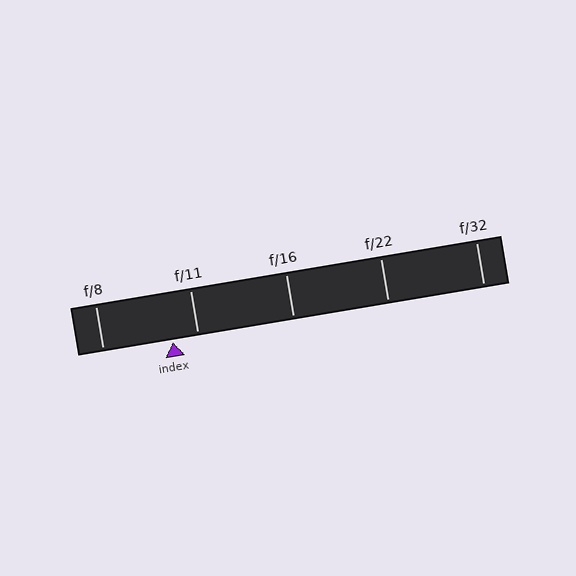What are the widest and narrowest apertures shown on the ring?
The widest aperture shown is f/8 and the narrowest is f/32.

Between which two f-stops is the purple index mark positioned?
The index mark is between f/8 and f/11.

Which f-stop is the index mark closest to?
The index mark is closest to f/11.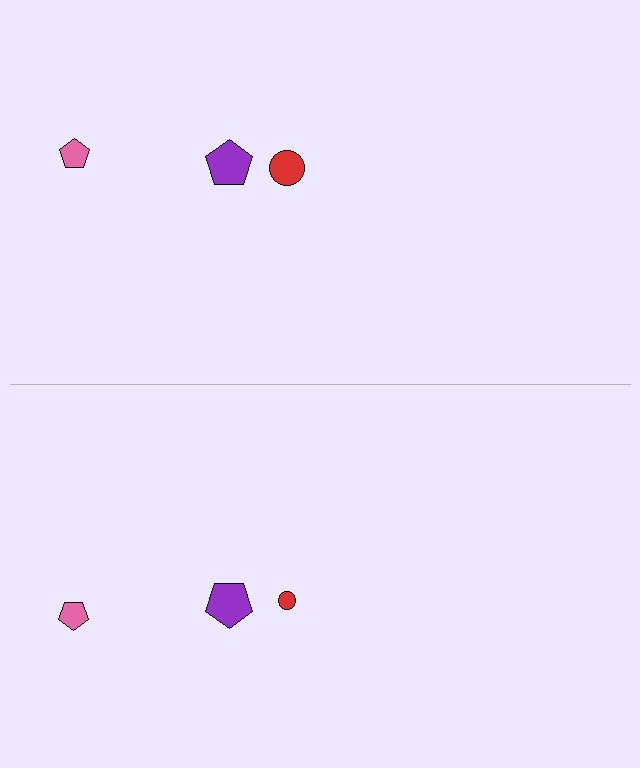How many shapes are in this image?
There are 6 shapes in this image.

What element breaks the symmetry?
The red circle on the bottom side has a different size than its mirror counterpart.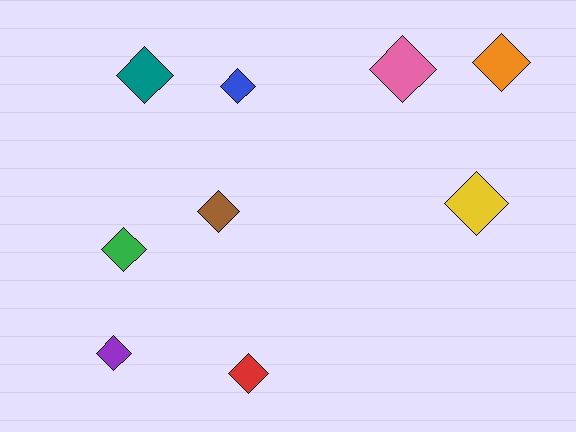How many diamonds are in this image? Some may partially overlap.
There are 9 diamonds.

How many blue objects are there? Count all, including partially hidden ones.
There is 1 blue object.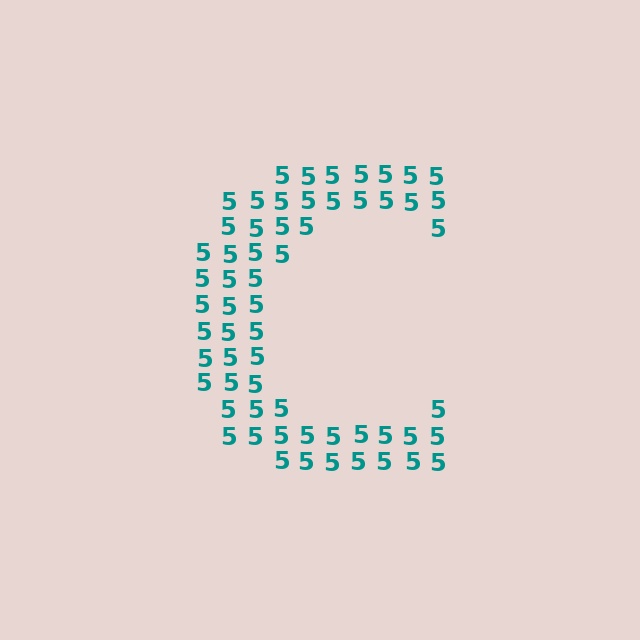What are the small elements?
The small elements are digit 5's.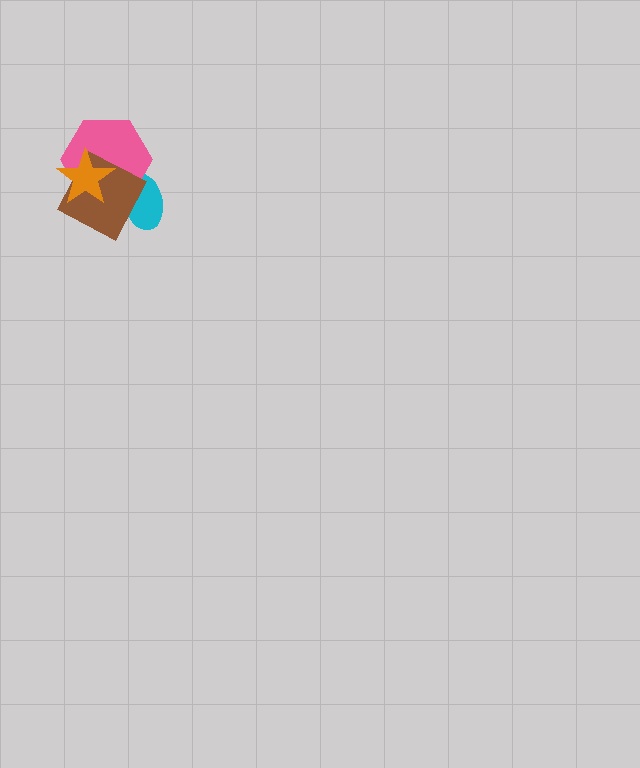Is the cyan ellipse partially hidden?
Yes, it is partially covered by another shape.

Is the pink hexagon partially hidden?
Yes, it is partially covered by another shape.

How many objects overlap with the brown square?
3 objects overlap with the brown square.